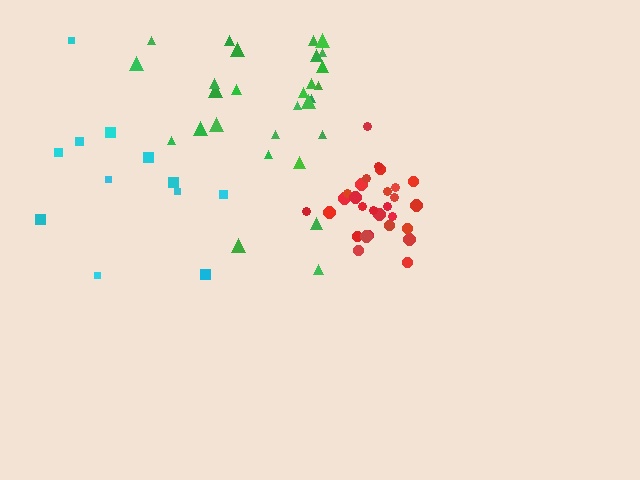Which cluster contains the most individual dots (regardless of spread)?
Green (28).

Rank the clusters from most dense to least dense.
red, green, cyan.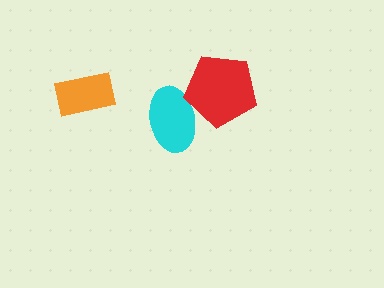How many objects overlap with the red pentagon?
1 object overlaps with the red pentagon.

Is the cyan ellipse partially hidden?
Yes, it is partially covered by another shape.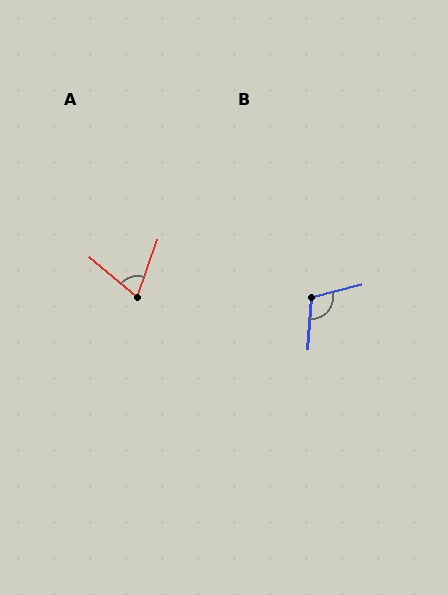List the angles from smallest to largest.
A (69°), B (108°).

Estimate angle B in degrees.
Approximately 108 degrees.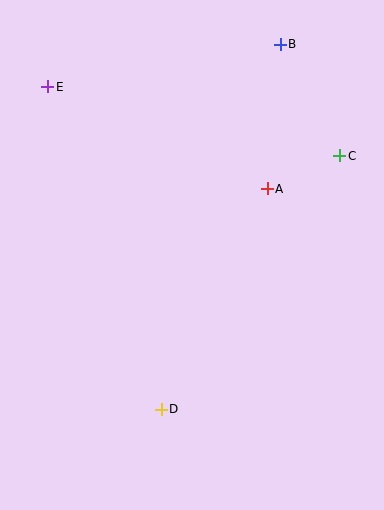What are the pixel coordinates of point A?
Point A is at (267, 189).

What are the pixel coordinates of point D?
Point D is at (161, 409).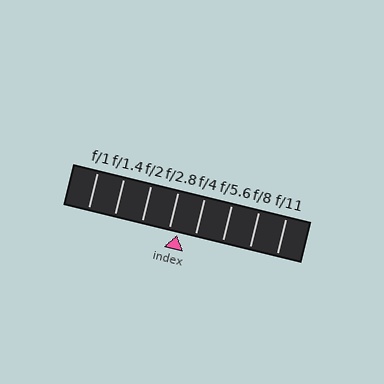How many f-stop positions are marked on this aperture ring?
There are 8 f-stop positions marked.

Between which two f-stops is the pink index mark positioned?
The index mark is between f/2.8 and f/4.